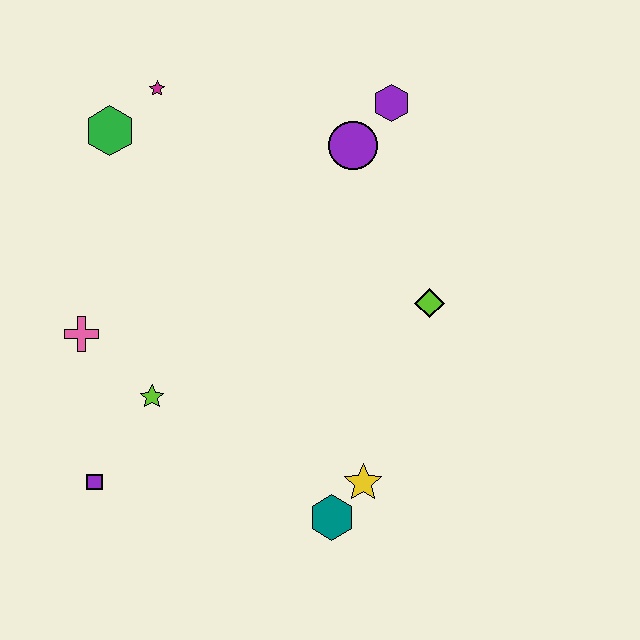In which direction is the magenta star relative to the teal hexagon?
The magenta star is above the teal hexagon.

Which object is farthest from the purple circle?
The purple square is farthest from the purple circle.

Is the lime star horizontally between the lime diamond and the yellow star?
No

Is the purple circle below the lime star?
No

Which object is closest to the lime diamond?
The purple circle is closest to the lime diamond.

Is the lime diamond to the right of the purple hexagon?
Yes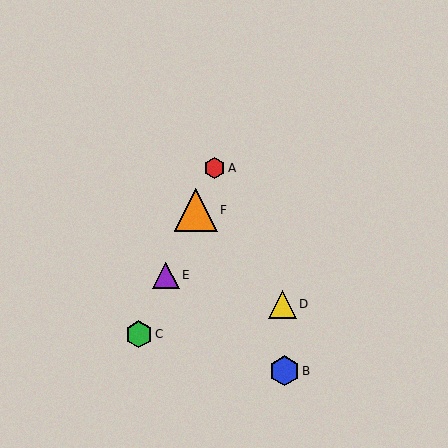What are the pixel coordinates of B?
Object B is at (284, 371).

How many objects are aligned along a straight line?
4 objects (A, C, E, F) are aligned along a straight line.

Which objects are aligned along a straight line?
Objects A, C, E, F are aligned along a straight line.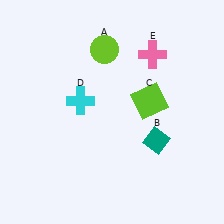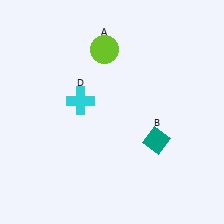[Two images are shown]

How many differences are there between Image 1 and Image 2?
There are 2 differences between the two images.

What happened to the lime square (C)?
The lime square (C) was removed in Image 2. It was in the top-right area of Image 1.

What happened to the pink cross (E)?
The pink cross (E) was removed in Image 2. It was in the top-right area of Image 1.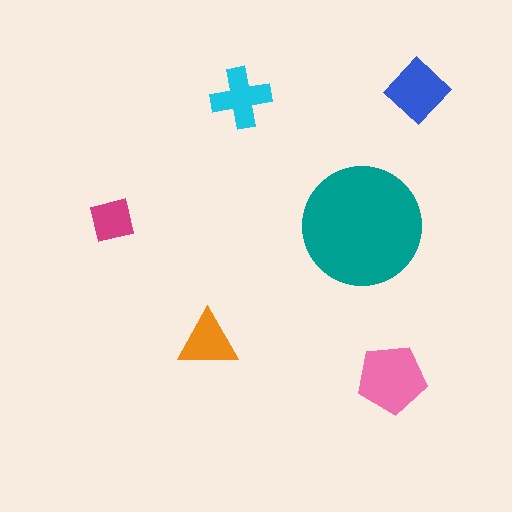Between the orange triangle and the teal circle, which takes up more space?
The teal circle.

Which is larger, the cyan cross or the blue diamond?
The blue diamond.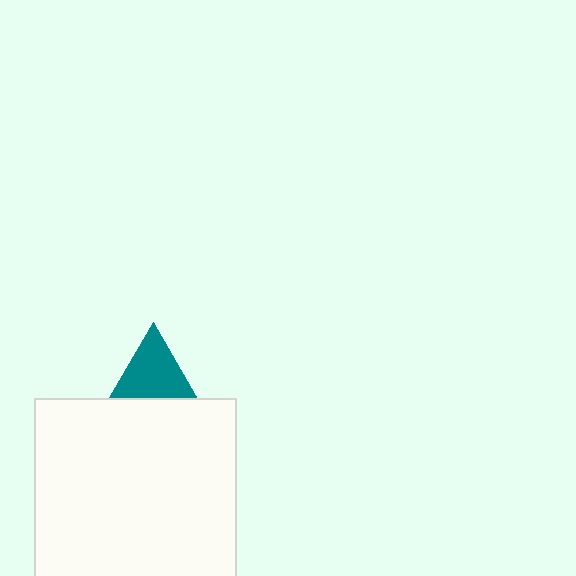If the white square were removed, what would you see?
You would see the complete teal triangle.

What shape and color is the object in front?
The object in front is a white square.